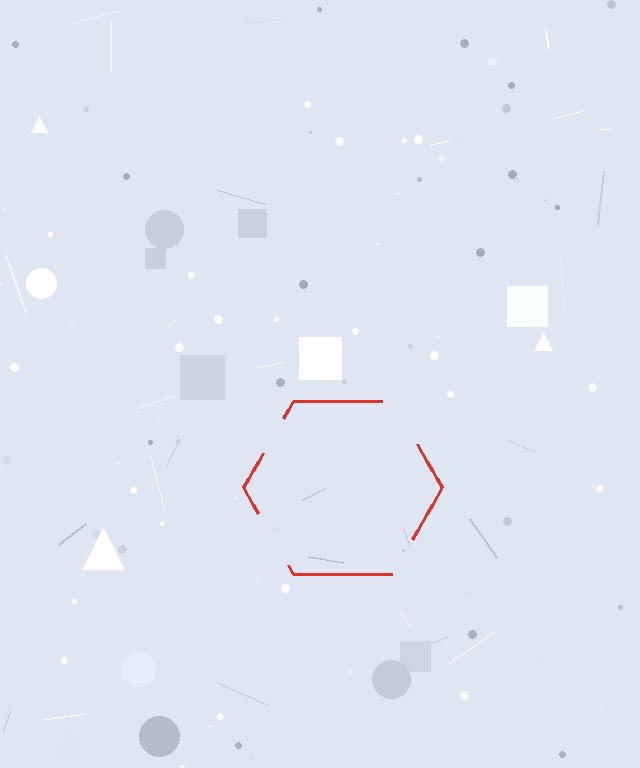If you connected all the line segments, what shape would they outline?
They would outline a hexagon.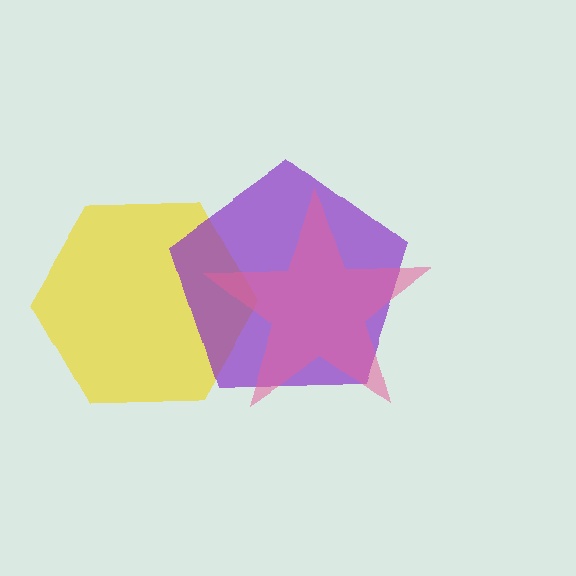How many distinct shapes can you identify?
There are 3 distinct shapes: a yellow hexagon, a purple pentagon, a pink star.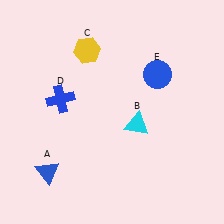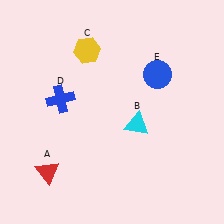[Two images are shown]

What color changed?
The triangle (A) changed from blue in Image 1 to red in Image 2.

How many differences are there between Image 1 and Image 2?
There is 1 difference between the two images.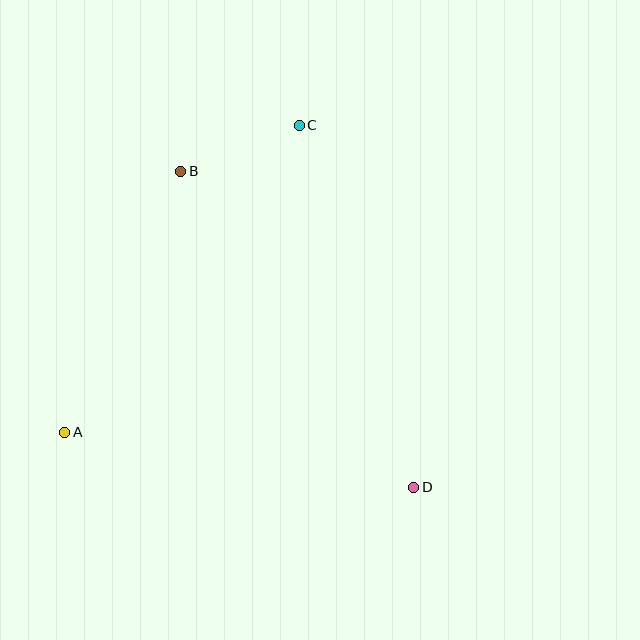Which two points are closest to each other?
Points B and C are closest to each other.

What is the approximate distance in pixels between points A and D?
The distance between A and D is approximately 353 pixels.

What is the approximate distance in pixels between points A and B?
The distance between A and B is approximately 286 pixels.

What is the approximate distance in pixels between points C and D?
The distance between C and D is approximately 379 pixels.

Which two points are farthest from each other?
Points B and D are farthest from each other.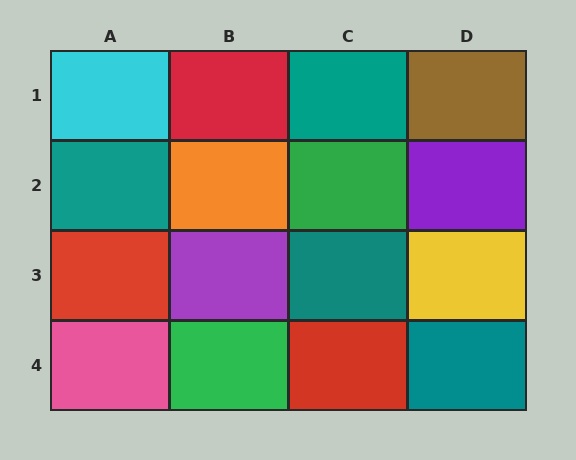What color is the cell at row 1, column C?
Teal.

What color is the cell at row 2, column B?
Orange.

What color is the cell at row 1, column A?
Cyan.